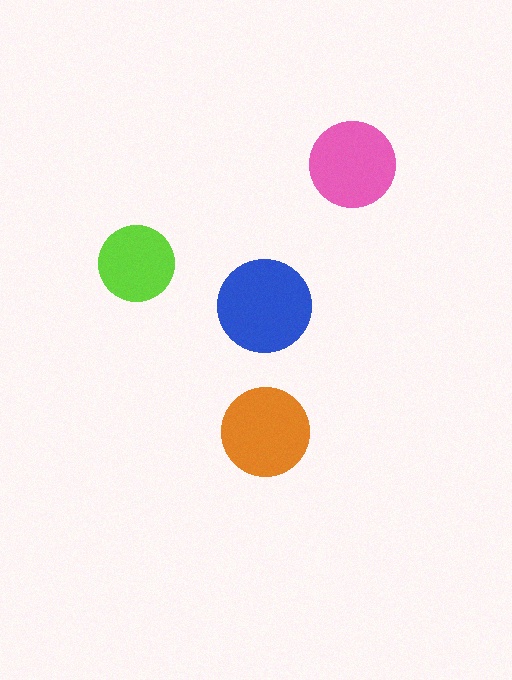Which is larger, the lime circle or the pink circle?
The pink one.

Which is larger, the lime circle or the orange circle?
The orange one.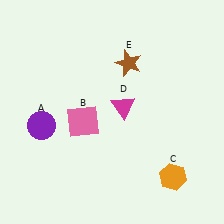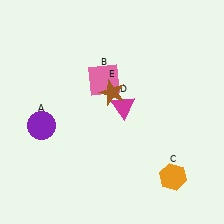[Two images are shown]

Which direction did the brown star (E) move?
The brown star (E) moved down.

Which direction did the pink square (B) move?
The pink square (B) moved up.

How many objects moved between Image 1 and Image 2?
2 objects moved between the two images.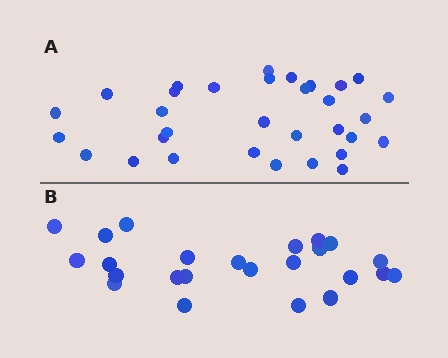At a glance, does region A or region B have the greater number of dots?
Region A (the top region) has more dots.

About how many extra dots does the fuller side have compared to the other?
Region A has roughly 8 or so more dots than region B.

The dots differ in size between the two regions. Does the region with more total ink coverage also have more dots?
No. Region B has more total ink coverage because its dots are larger, but region A actually contains more individual dots. Total area can be misleading — the number of items is what matters here.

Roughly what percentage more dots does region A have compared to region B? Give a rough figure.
About 35% more.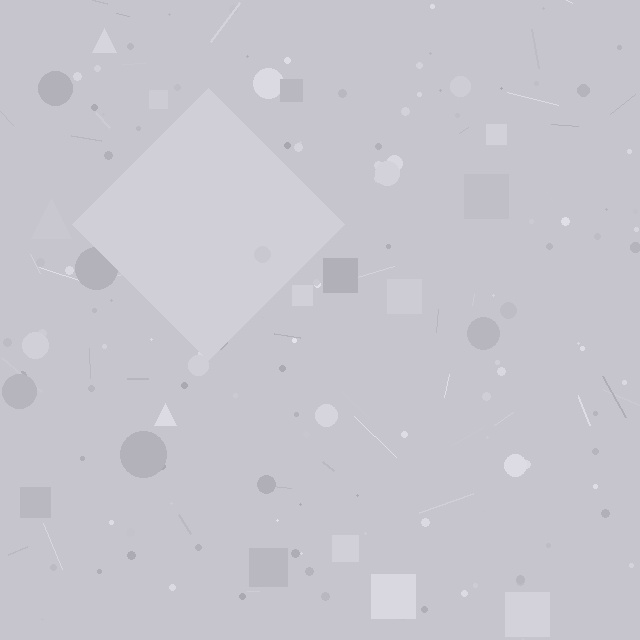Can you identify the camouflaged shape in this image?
The camouflaged shape is a diamond.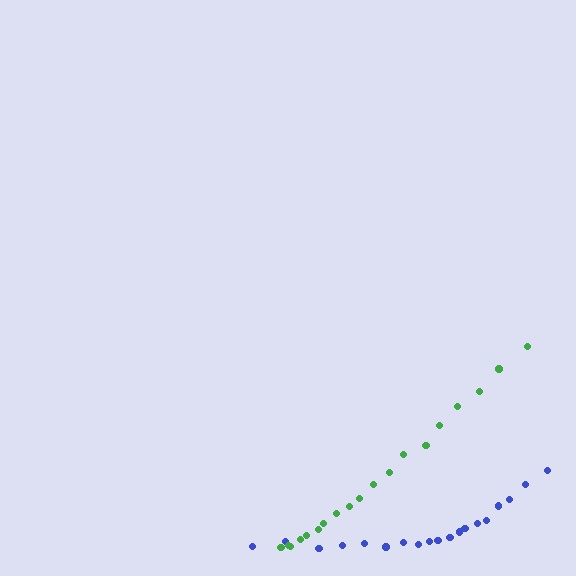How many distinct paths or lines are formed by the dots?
There are 2 distinct paths.